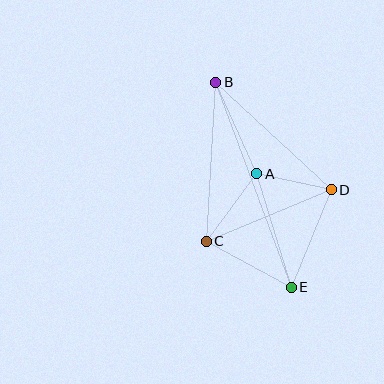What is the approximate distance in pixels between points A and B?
The distance between A and B is approximately 100 pixels.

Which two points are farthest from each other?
Points B and E are farthest from each other.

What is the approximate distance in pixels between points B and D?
The distance between B and D is approximately 158 pixels.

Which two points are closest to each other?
Points A and D are closest to each other.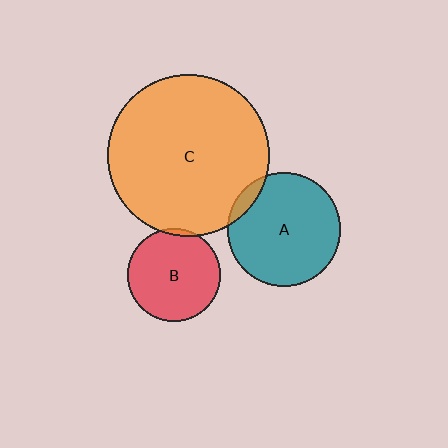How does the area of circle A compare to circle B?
Approximately 1.5 times.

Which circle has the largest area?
Circle C (orange).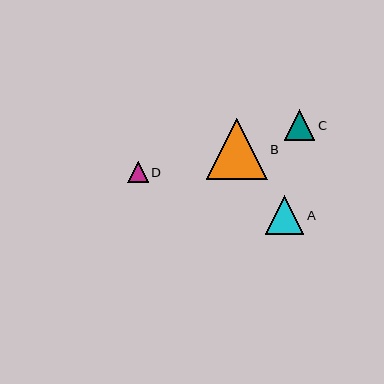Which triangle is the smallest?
Triangle D is the smallest with a size of approximately 20 pixels.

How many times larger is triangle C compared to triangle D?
Triangle C is approximately 1.5 times the size of triangle D.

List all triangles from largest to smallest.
From largest to smallest: B, A, C, D.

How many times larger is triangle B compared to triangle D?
Triangle B is approximately 3.0 times the size of triangle D.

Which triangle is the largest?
Triangle B is the largest with a size of approximately 61 pixels.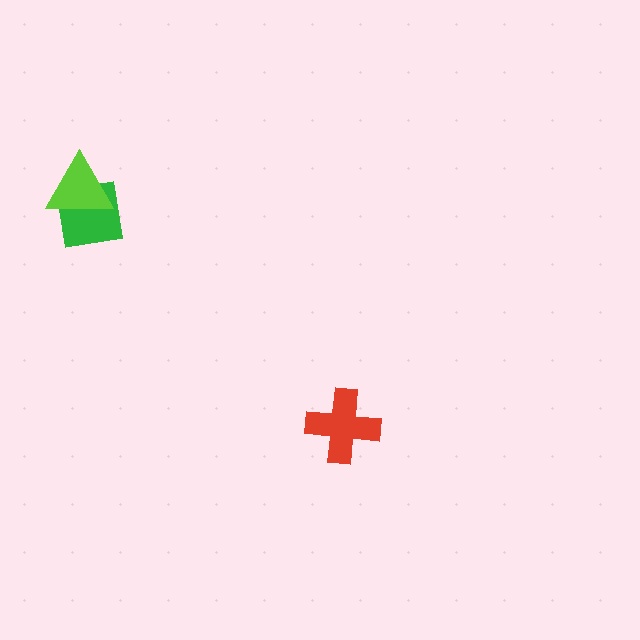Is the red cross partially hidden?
No, no other shape covers it.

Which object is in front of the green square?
The lime triangle is in front of the green square.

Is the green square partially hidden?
Yes, it is partially covered by another shape.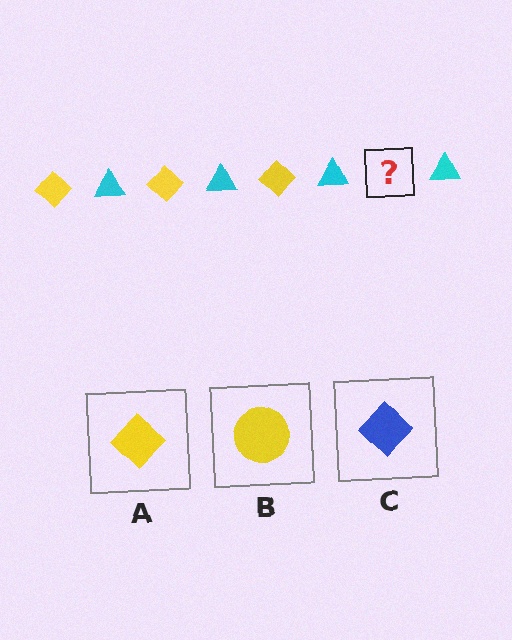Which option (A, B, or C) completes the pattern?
A.